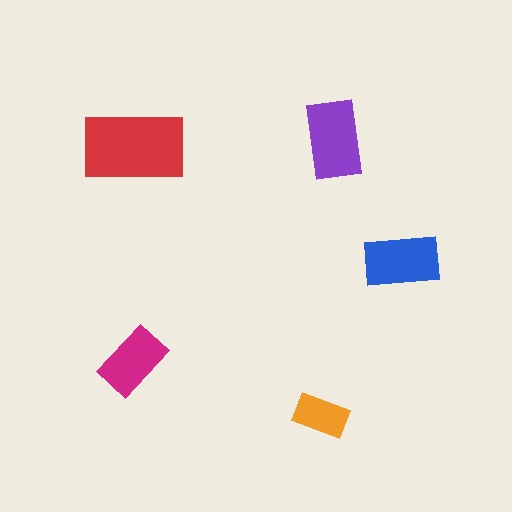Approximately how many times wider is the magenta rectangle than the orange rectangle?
About 1.5 times wider.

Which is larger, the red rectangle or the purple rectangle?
The red one.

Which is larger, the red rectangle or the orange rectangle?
The red one.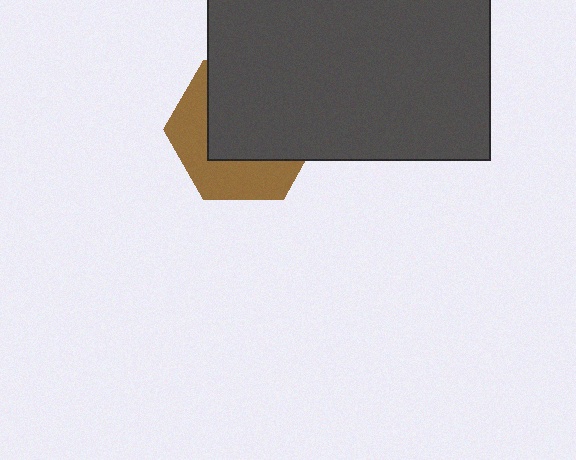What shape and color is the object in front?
The object in front is a dark gray rectangle.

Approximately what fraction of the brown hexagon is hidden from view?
Roughly 60% of the brown hexagon is hidden behind the dark gray rectangle.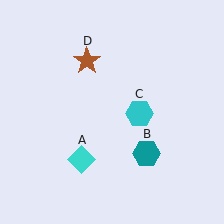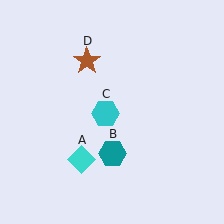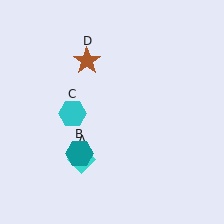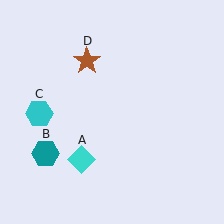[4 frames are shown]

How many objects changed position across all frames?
2 objects changed position: teal hexagon (object B), cyan hexagon (object C).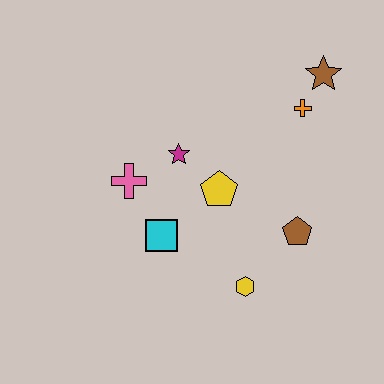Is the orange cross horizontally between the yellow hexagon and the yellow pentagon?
No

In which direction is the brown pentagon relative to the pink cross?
The brown pentagon is to the right of the pink cross.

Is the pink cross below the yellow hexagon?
No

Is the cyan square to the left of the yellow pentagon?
Yes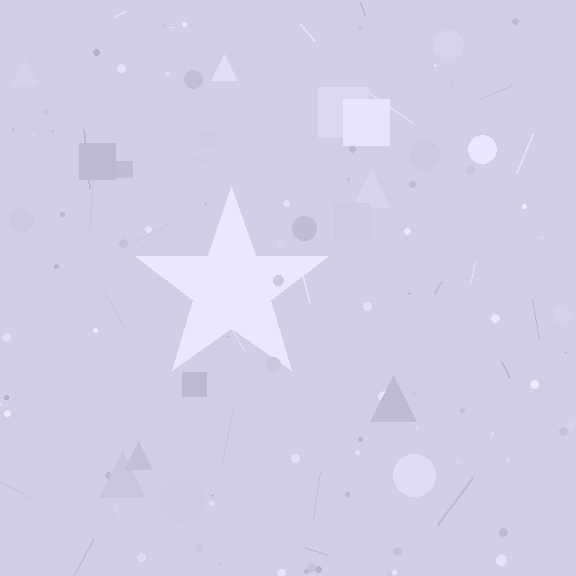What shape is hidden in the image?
A star is hidden in the image.